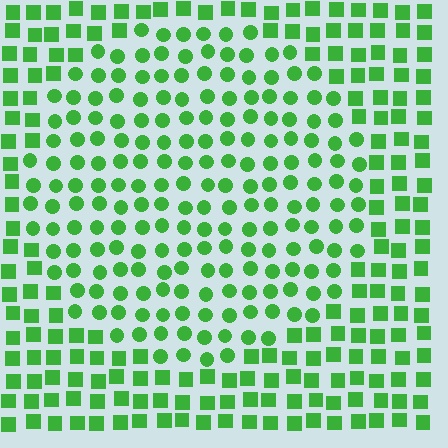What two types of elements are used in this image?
The image uses circles inside the circle region and squares outside it.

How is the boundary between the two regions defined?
The boundary is defined by a change in element shape: circles inside vs. squares outside. All elements share the same color and spacing.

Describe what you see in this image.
The image is filled with small green elements arranged in a uniform grid. A circle-shaped region contains circles, while the surrounding area contains squares. The boundary is defined purely by the change in element shape.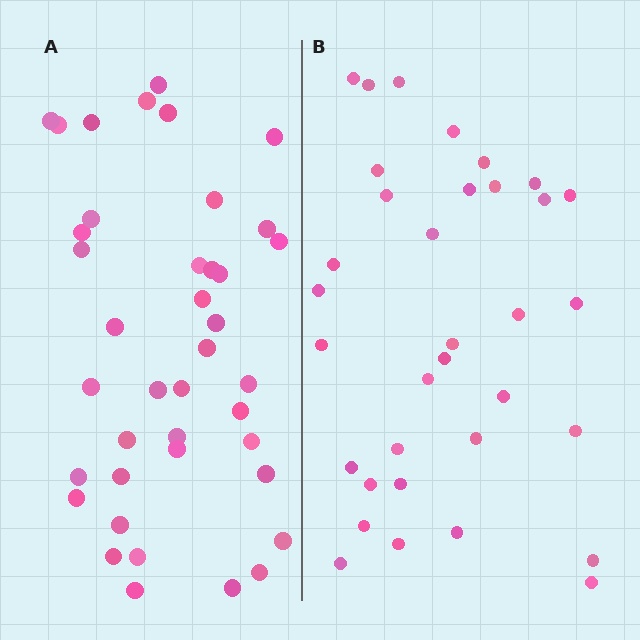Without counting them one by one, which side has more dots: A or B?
Region A (the left region) has more dots.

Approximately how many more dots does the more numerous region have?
Region A has about 6 more dots than region B.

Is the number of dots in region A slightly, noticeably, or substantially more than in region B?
Region A has only slightly more — the two regions are fairly close. The ratio is roughly 1.2 to 1.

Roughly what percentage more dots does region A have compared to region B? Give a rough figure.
About 20% more.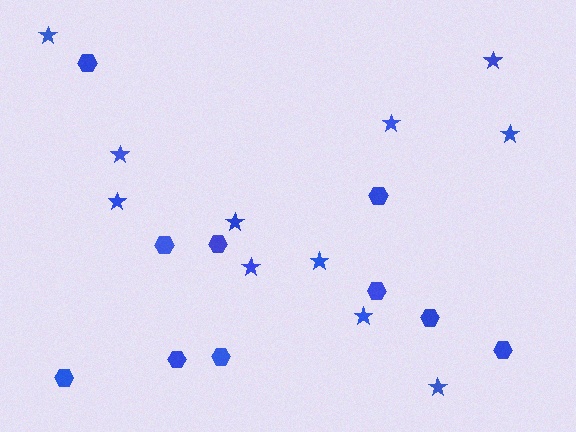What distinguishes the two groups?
There are 2 groups: one group of stars (11) and one group of hexagons (10).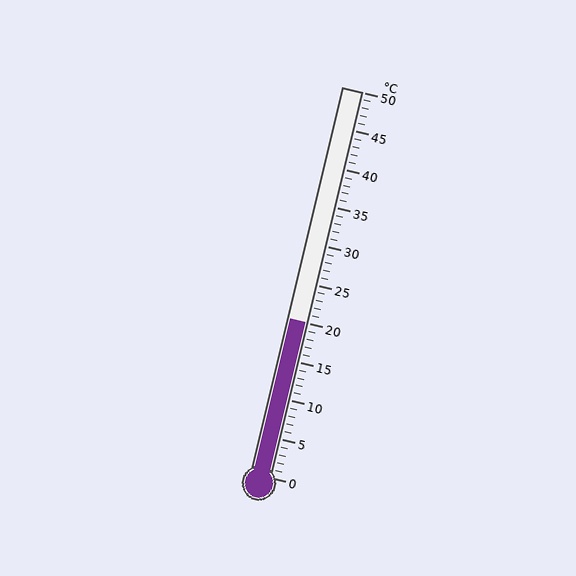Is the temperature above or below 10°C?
The temperature is above 10°C.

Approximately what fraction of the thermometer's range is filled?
The thermometer is filled to approximately 40% of its range.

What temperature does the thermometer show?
The thermometer shows approximately 20°C.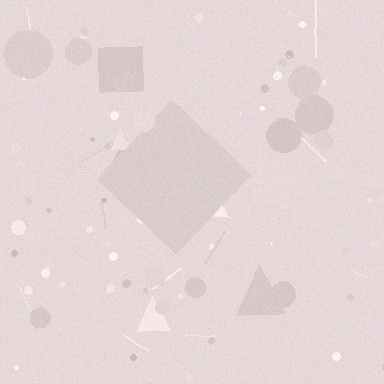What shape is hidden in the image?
A diamond is hidden in the image.